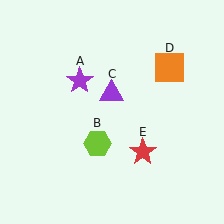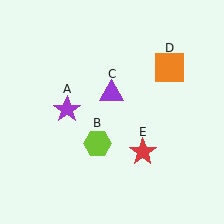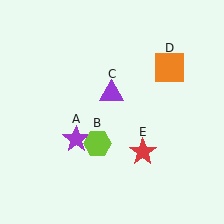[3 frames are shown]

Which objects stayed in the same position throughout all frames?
Lime hexagon (object B) and purple triangle (object C) and orange square (object D) and red star (object E) remained stationary.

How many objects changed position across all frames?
1 object changed position: purple star (object A).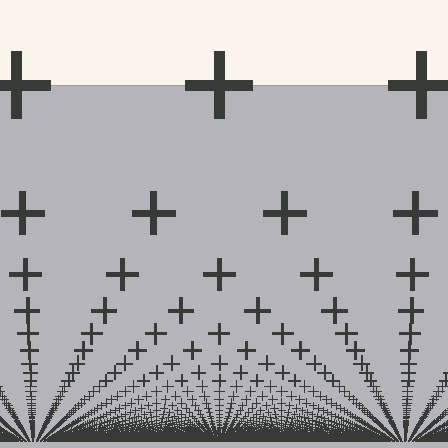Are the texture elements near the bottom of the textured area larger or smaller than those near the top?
Smaller. The gradient is inverted — elements near the bottom are smaller and denser.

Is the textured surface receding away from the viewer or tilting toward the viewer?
The surface appears to tilt toward the viewer. Texture elements get larger and sparser toward the top.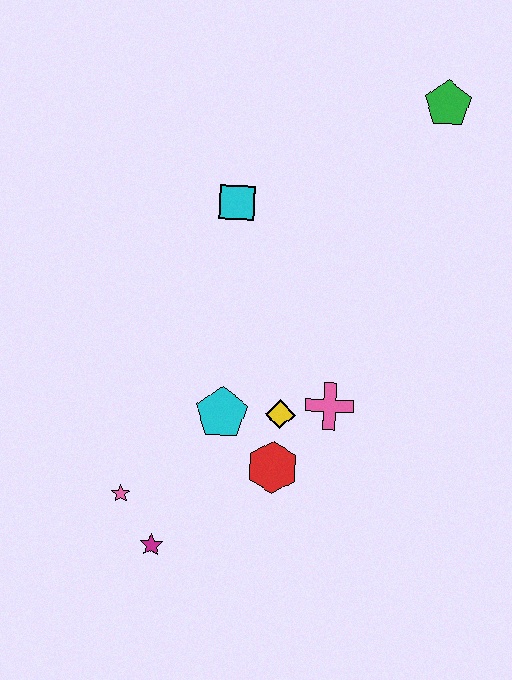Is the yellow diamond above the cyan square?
No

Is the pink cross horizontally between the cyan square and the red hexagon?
No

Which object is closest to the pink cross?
The yellow diamond is closest to the pink cross.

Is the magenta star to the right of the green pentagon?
No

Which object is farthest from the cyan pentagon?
The green pentagon is farthest from the cyan pentagon.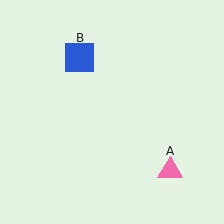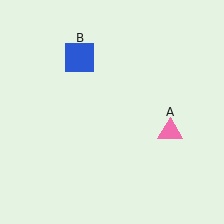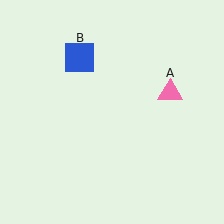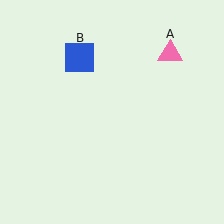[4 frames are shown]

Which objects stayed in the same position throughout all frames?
Blue square (object B) remained stationary.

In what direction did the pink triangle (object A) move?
The pink triangle (object A) moved up.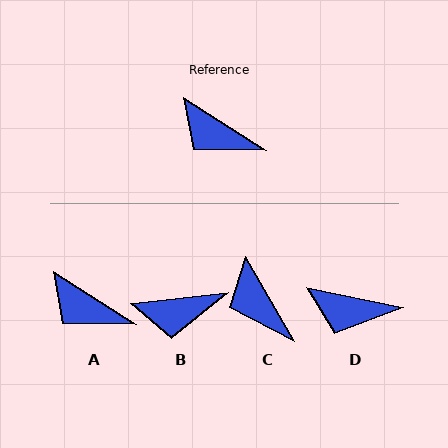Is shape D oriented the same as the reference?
No, it is off by about 21 degrees.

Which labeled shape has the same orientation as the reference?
A.